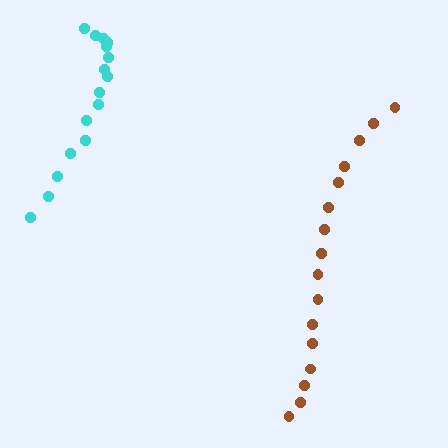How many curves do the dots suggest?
There are 2 distinct paths.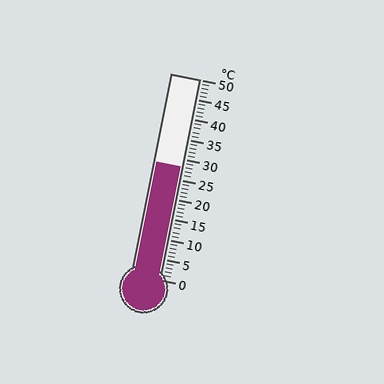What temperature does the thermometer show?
The thermometer shows approximately 28°C.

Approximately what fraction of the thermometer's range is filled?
The thermometer is filled to approximately 55% of its range.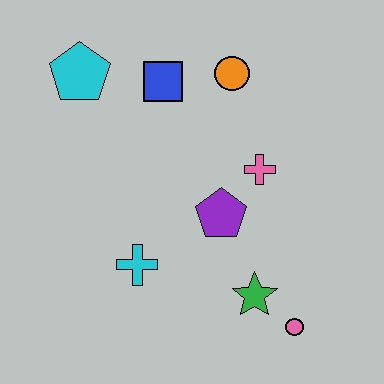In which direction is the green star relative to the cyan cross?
The green star is to the right of the cyan cross.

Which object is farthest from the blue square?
The pink circle is farthest from the blue square.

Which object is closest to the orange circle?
The blue square is closest to the orange circle.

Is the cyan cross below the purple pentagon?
Yes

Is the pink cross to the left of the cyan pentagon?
No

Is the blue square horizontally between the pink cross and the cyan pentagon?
Yes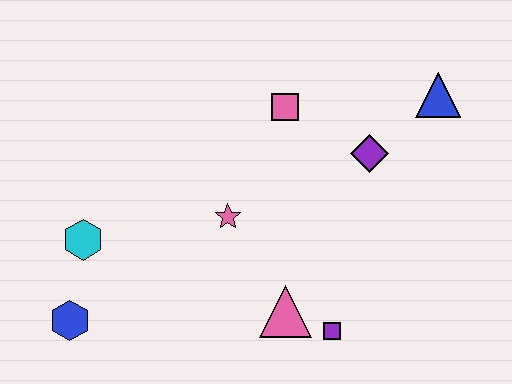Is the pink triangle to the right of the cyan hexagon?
Yes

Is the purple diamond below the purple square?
No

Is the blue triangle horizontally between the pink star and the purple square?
No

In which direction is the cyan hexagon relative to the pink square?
The cyan hexagon is to the left of the pink square.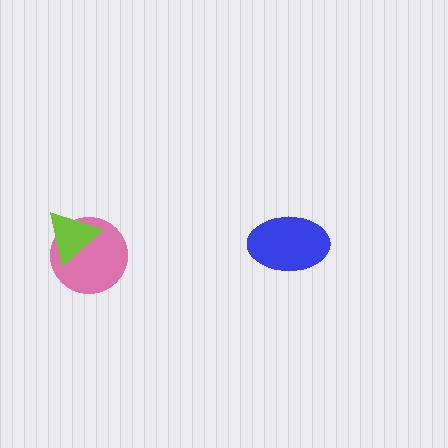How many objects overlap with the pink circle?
1 object overlaps with the pink circle.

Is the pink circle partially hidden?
Yes, it is partially covered by another shape.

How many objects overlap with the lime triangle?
1 object overlaps with the lime triangle.